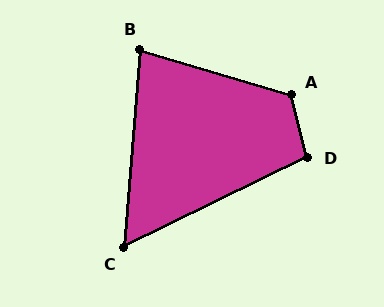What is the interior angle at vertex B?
Approximately 78 degrees (acute).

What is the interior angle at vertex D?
Approximately 102 degrees (obtuse).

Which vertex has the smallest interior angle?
C, at approximately 59 degrees.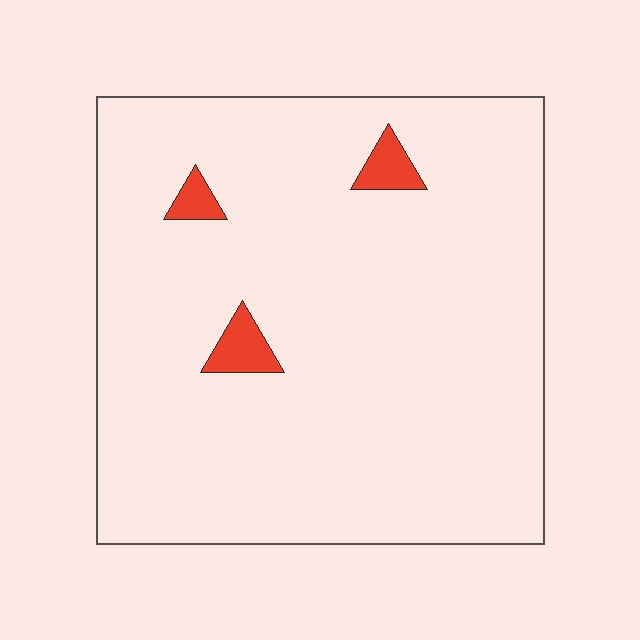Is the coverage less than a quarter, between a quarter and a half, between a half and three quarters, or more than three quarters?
Less than a quarter.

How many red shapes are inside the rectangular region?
3.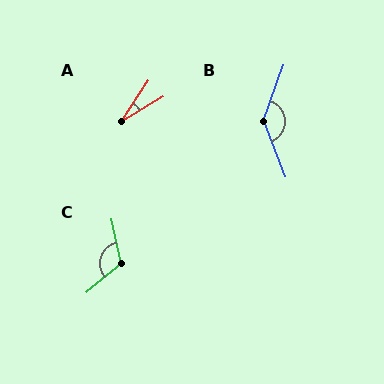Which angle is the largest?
B, at approximately 139 degrees.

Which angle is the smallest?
A, at approximately 25 degrees.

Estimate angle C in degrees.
Approximately 117 degrees.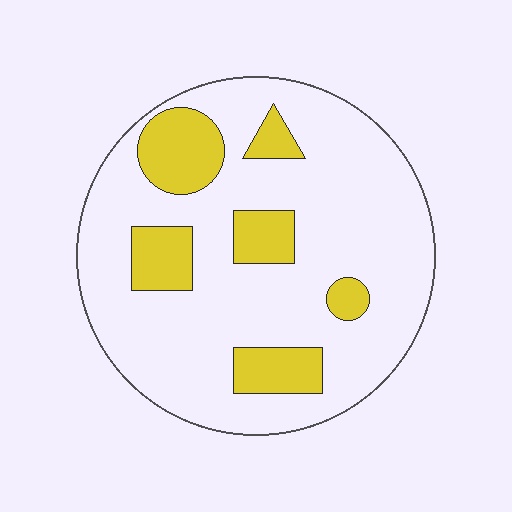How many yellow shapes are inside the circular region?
6.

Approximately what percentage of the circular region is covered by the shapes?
Approximately 20%.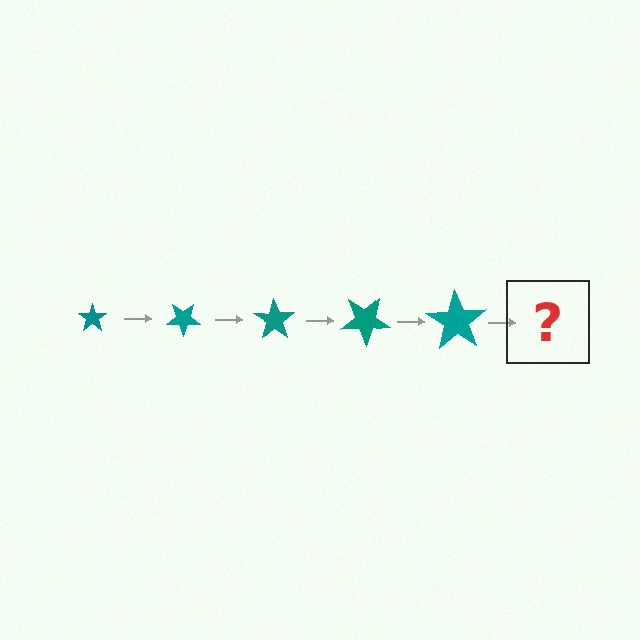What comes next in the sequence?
The next element should be a star, larger than the previous one and rotated 175 degrees from the start.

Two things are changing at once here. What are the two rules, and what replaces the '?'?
The two rules are that the star grows larger each step and it rotates 35 degrees each step. The '?' should be a star, larger than the previous one and rotated 175 degrees from the start.